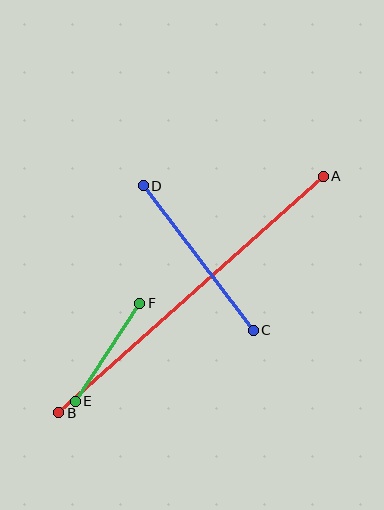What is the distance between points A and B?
The distance is approximately 355 pixels.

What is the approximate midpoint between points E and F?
The midpoint is at approximately (108, 352) pixels.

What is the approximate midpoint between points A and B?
The midpoint is at approximately (191, 294) pixels.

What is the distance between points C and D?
The distance is approximately 181 pixels.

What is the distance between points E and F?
The distance is approximately 117 pixels.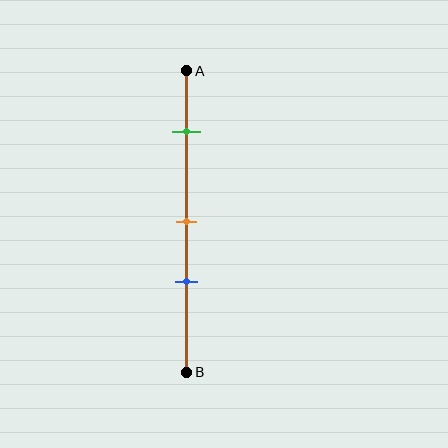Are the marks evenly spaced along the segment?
No, the marks are not evenly spaced.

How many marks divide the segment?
There are 3 marks dividing the segment.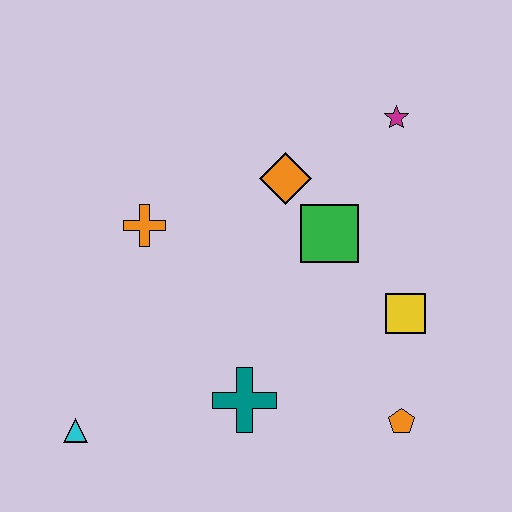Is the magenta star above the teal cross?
Yes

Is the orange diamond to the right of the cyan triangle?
Yes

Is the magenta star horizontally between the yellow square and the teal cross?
Yes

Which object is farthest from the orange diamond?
The cyan triangle is farthest from the orange diamond.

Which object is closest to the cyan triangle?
The teal cross is closest to the cyan triangle.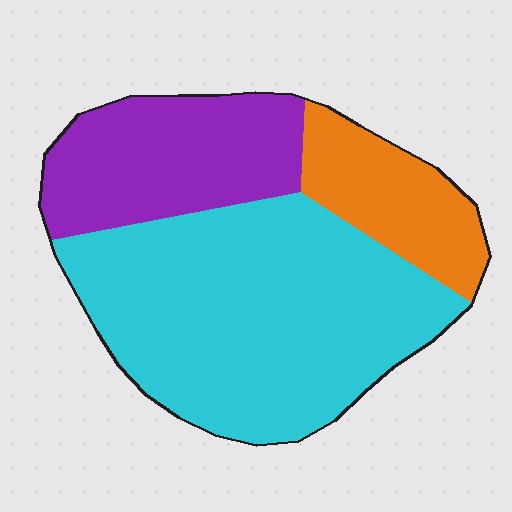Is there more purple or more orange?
Purple.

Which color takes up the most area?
Cyan, at roughly 60%.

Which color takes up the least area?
Orange, at roughly 15%.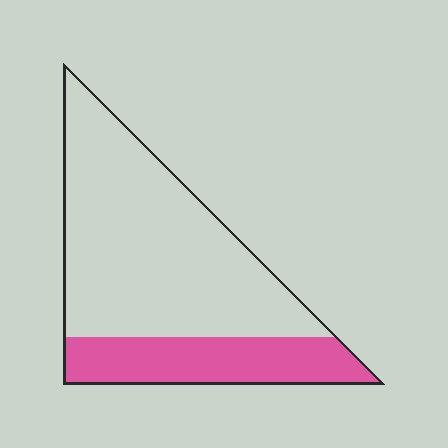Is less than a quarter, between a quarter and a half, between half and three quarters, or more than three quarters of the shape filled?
Between a quarter and a half.